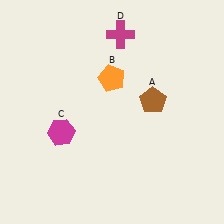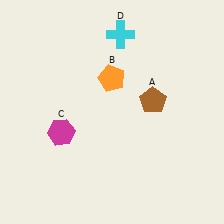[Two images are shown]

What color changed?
The cross (D) changed from magenta in Image 1 to cyan in Image 2.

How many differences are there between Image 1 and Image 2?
There is 1 difference between the two images.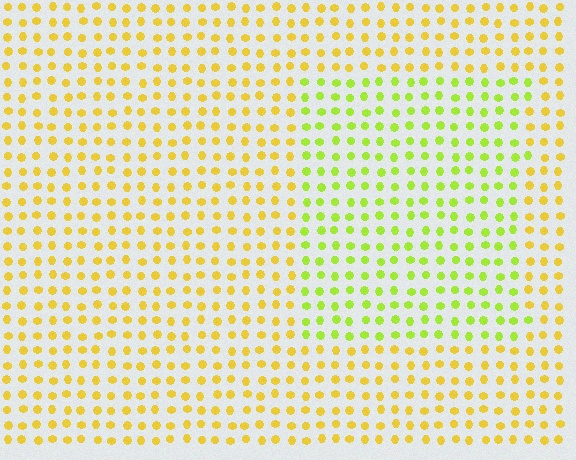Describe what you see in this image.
The image is filled with small yellow elements in a uniform arrangement. A rectangle-shaped region is visible where the elements are tinted to a slightly different hue, forming a subtle color boundary.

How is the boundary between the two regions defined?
The boundary is defined purely by a slight shift in hue (about 35 degrees). Spacing, size, and orientation are identical on both sides.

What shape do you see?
I see a rectangle.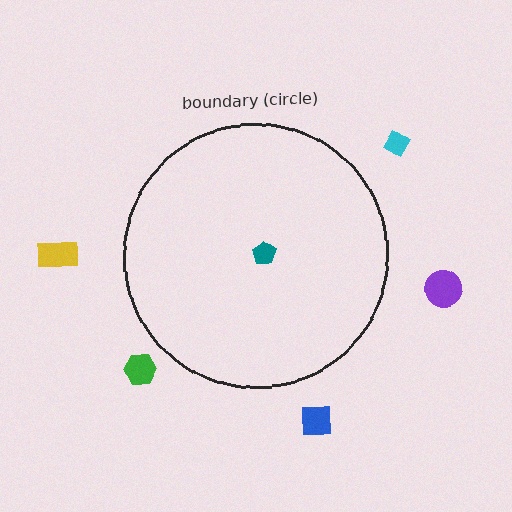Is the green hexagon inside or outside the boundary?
Outside.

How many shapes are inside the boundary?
1 inside, 5 outside.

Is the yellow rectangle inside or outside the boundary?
Outside.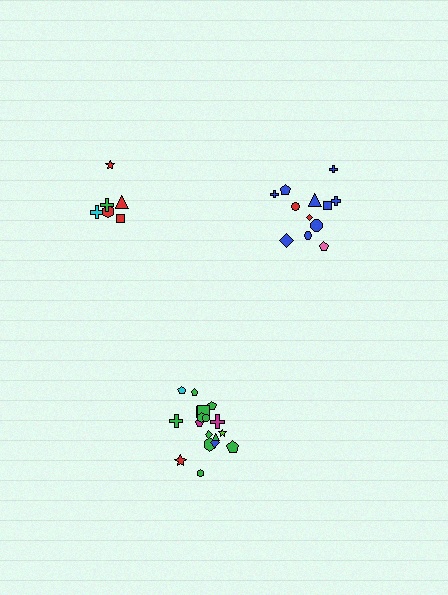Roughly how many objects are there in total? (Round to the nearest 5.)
Roughly 35 objects in total.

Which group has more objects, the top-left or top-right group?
The top-right group.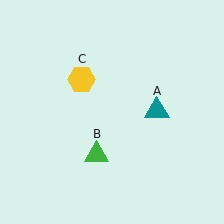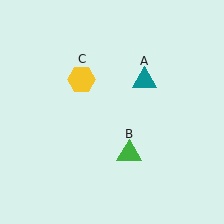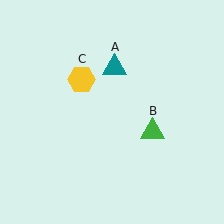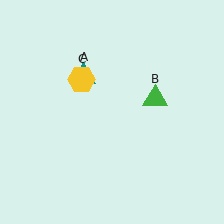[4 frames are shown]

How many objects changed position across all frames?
2 objects changed position: teal triangle (object A), green triangle (object B).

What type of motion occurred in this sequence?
The teal triangle (object A), green triangle (object B) rotated counterclockwise around the center of the scene.